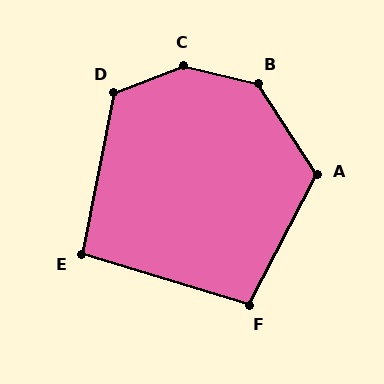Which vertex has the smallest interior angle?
E, at approximately 96 degrees.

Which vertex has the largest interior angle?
C, at approximately 145 degrees.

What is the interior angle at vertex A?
Approximately 119 degrees (obtuse).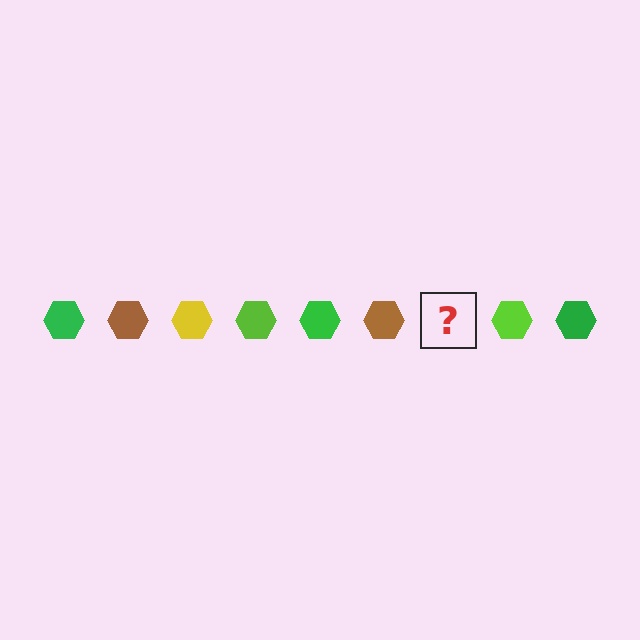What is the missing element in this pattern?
The missing element is a yellow hexagon.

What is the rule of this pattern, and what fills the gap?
The rule is that the pattern cycles through green, brown, yellow, lime hexagons. The gap should be filled with a yellow hexagon.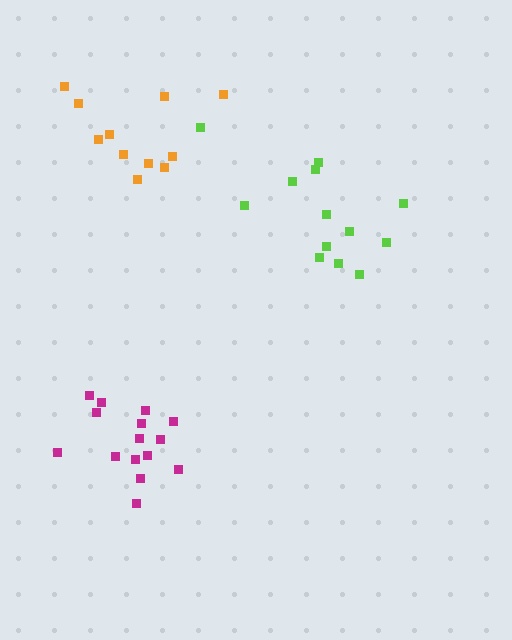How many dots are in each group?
Group 1: 13 dots, Group 2: 15 dots, Group 3: 11 dots (39 total).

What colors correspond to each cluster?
The clusters are colored: lime, magenta, orange.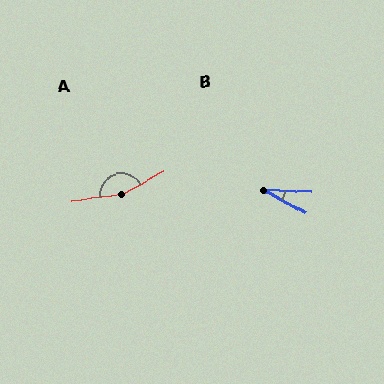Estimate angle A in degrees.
Approximately 159 degrees.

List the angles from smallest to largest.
B (26°), A (159°).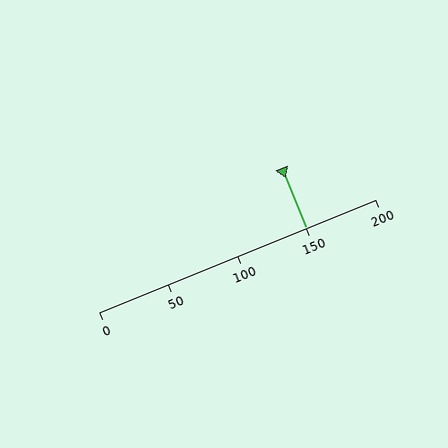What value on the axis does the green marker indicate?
The marker indicates approximately 150.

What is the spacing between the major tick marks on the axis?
The major ticks are spaced 50 apart.